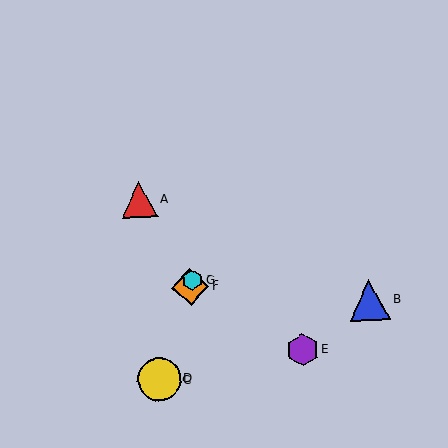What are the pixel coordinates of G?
Object G is at (192, 280).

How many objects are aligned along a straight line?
4 objects (C, D, F, G) are aligned along a straight line.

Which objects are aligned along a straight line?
Objects C, D, F, G are aligned along a straight line.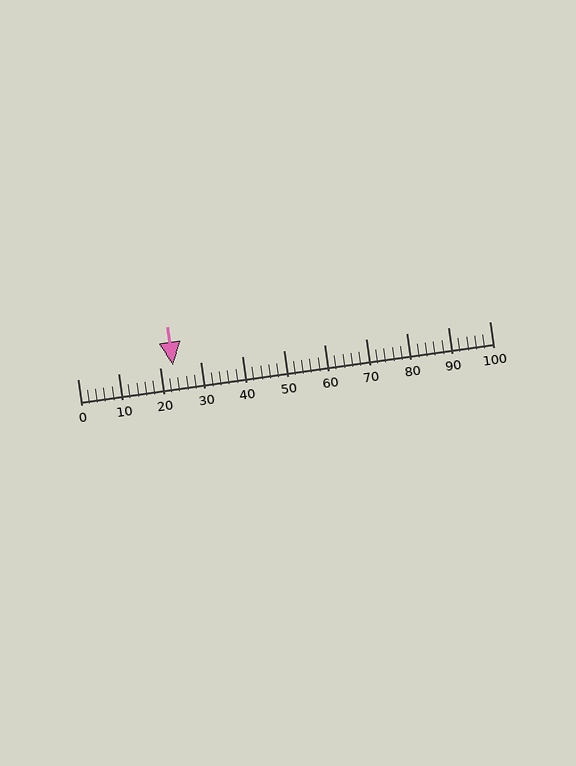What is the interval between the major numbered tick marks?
The major tick marks are spaced 10 units apart.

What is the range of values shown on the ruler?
The ruler shows values from 0 to 100.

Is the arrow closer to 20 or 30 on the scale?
The arrow is closer to 20.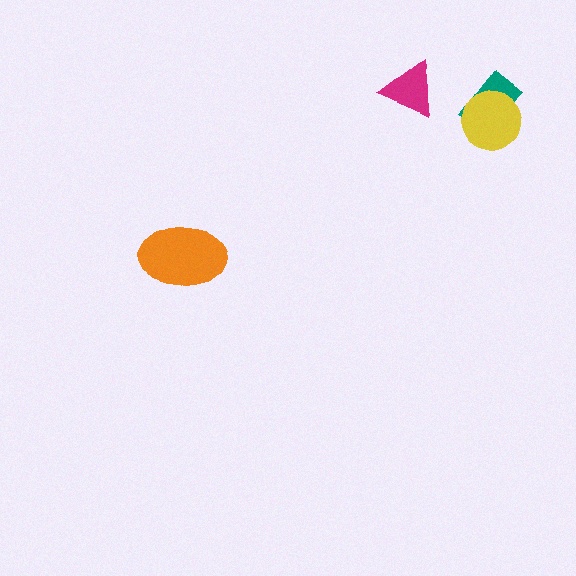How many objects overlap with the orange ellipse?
0 objects overlap with the orange ellipse.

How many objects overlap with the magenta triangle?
0 objects overlap with the magenta triangle.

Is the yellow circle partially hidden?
No, no other shape covers it.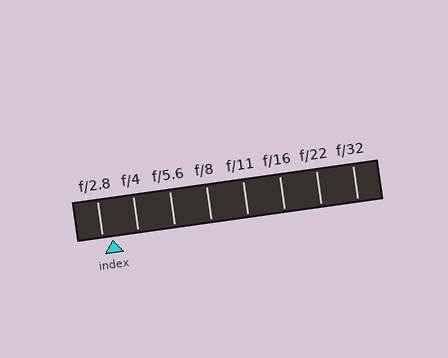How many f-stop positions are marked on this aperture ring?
There are 8 f-stop positions marked.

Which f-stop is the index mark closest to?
The index mark is closest to f/2.8.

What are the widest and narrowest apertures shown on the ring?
The widest aperture shown is f/2.8 and the narrowest is f/32.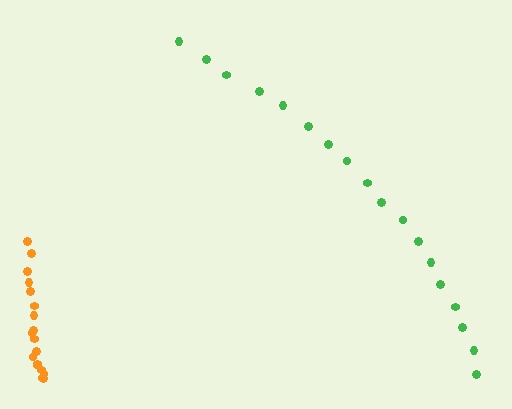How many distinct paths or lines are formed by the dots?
There are 2 distinct paths.